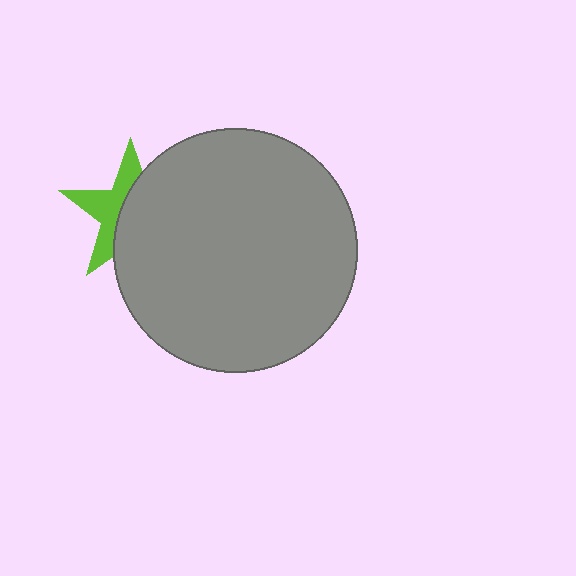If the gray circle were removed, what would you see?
You would see the complete lime star.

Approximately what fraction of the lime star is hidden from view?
Roughly 57% of the lime star is hidden behind the gray circle.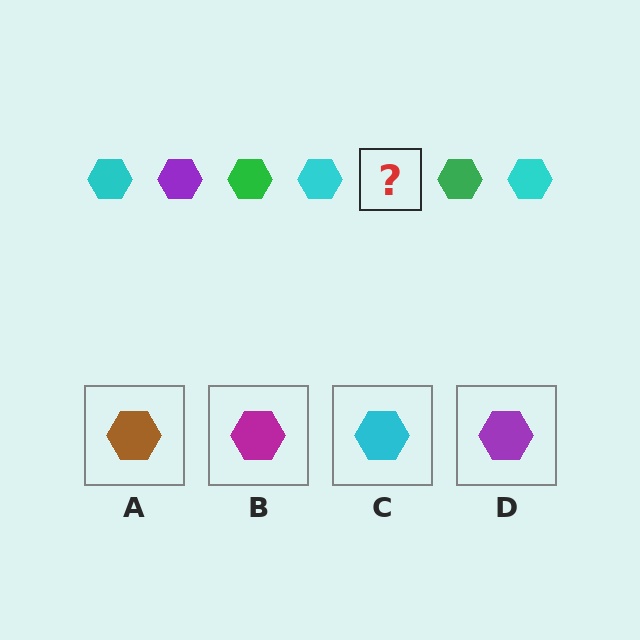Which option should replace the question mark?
Option D.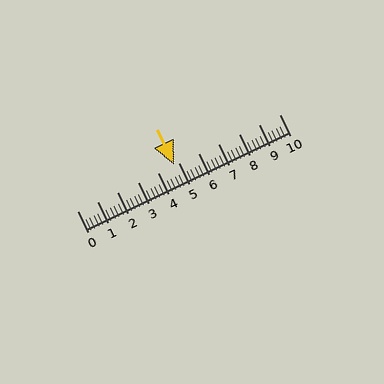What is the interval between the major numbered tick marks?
The major tick marks are spaced 1 units apart.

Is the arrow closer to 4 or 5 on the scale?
The arrow is closer to 5.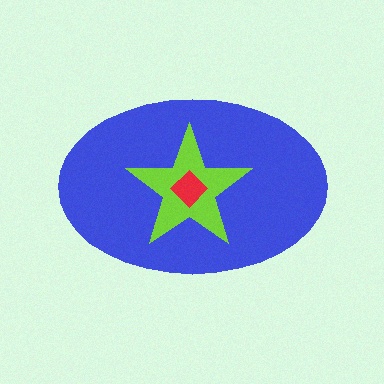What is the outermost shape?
The blue ellipse.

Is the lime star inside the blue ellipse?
Yes.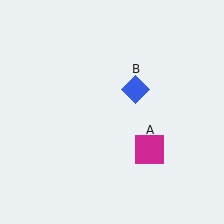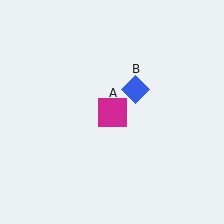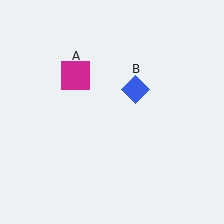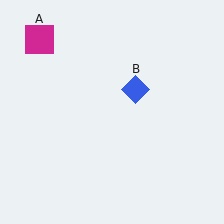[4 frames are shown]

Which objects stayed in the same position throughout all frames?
Blue diamond (object B) remained stationary.